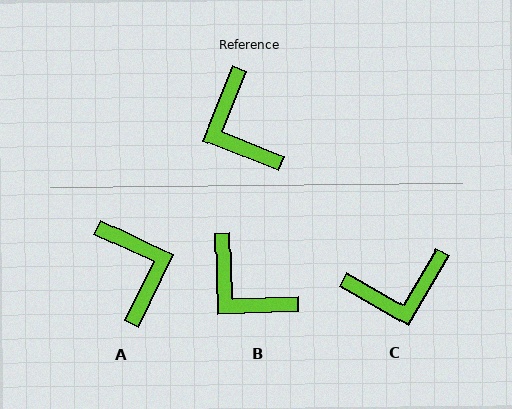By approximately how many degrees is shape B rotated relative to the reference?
Approximately 24 degrees counter-clockwise.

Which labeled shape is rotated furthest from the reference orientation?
A, about 176 degrees away.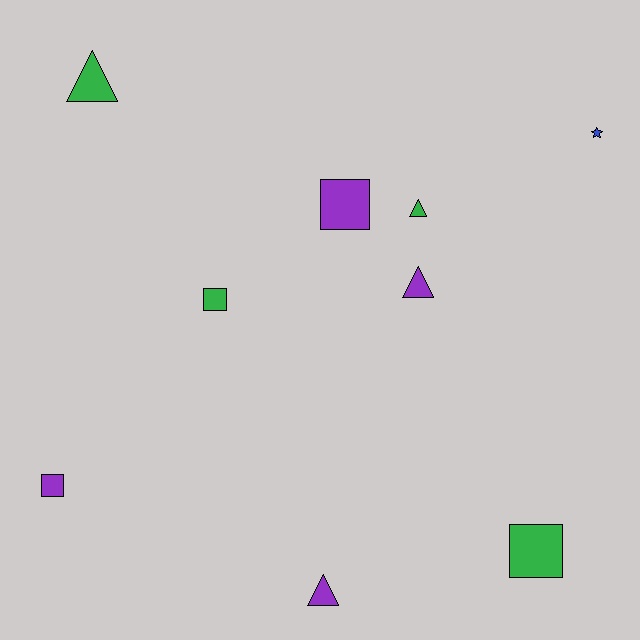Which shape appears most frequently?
Triangle, with 4 objects.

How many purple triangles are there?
There are 2 purple triangles.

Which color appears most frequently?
Purple, with 4 objects.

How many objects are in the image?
There are 9 objects.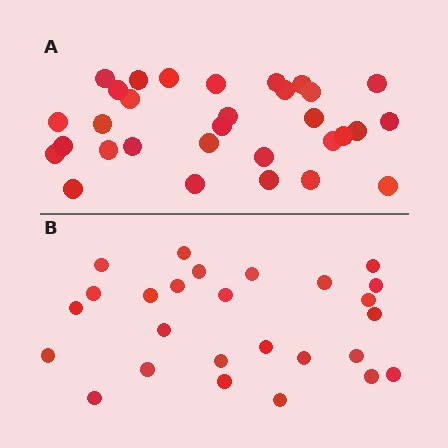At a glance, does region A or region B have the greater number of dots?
Region A (the top region) has more dots.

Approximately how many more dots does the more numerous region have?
Region A has about 5 more dots than region B.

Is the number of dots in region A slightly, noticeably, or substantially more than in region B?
Region A has only slightly more — the two regions are fairly close. The ratio is roughly 1.2 to 1.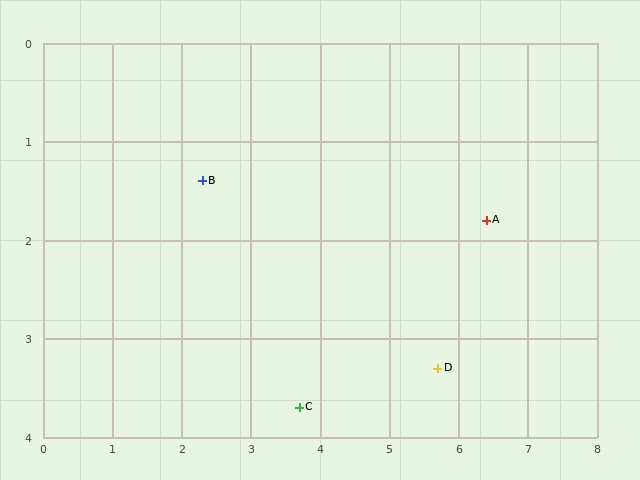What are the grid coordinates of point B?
Point B is at approximately (2.3, 1.4).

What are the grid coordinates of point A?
Point A is at approximately (6.4, 1.8).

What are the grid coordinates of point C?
Point C is at approximately (3.7, 3.7).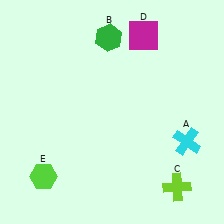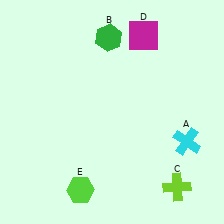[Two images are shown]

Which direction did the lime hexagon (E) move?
The lime hexagon (E) moved right.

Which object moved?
The lime hexagon (E) moved right.